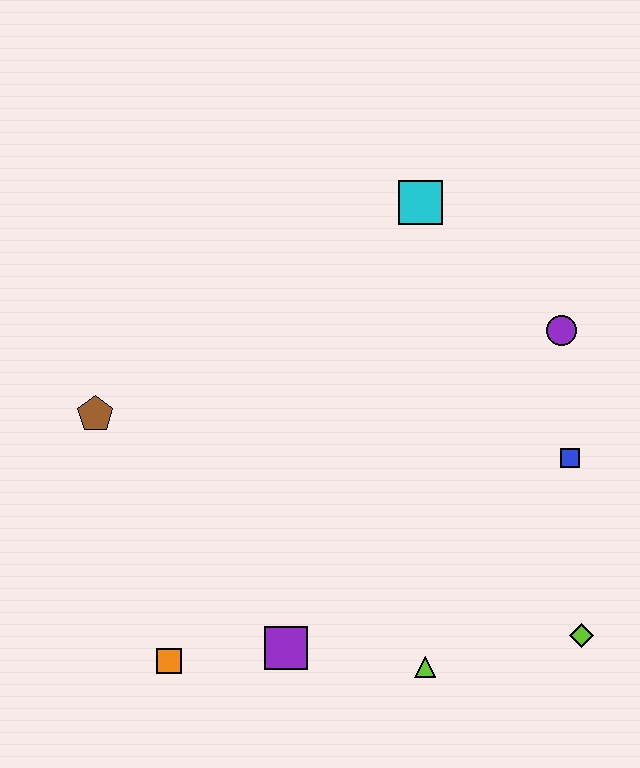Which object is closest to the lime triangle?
The purple square is closest to the lime triangle.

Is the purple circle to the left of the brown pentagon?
No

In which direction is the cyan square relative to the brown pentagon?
The cyan square is to the right of the brown pentagon.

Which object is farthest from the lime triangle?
The cyan square is farthest from the lime triangle.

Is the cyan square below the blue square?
No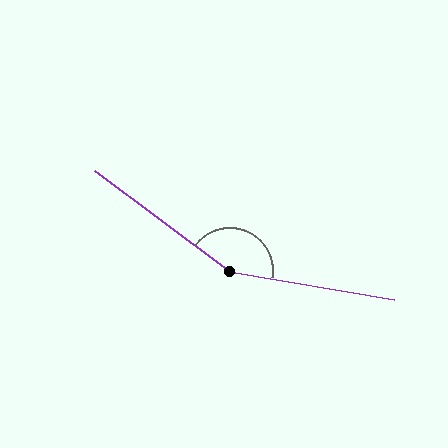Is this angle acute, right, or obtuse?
It is obtuse.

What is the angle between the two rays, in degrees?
Approximately 153 degrees.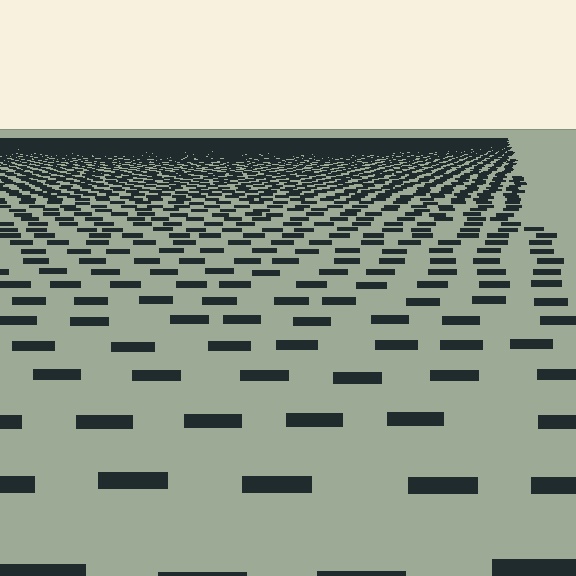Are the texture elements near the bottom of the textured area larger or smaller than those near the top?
Larger. Near the bottom, elements are closer to the viewer and appear at a bigger on-screen size.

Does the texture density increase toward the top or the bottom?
Density increases toward the top.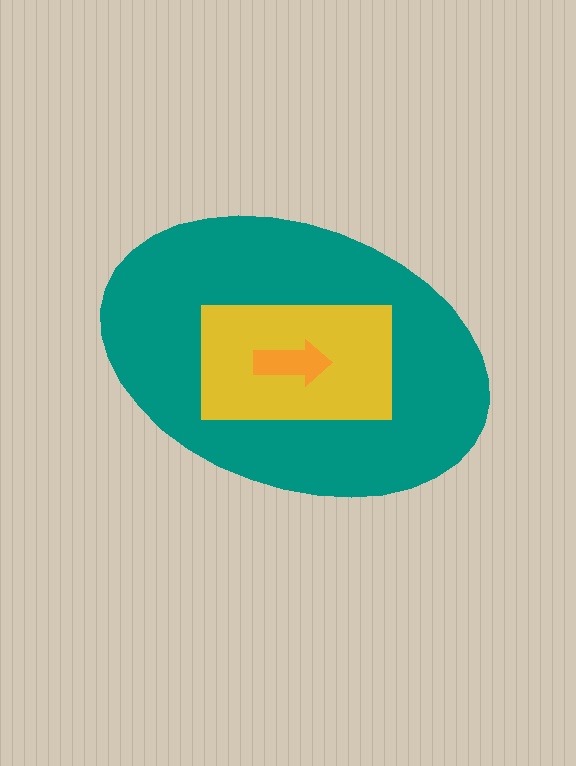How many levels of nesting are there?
3.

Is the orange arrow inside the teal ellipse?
Yes.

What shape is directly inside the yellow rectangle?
The orange arrow.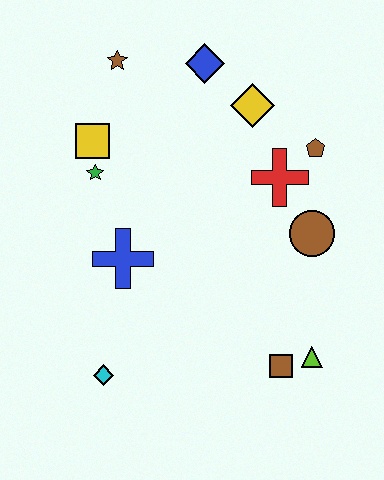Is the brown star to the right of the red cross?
No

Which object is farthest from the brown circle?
The brown star is farthest from the brown circle.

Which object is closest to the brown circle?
The red cross is closest to the brown circle.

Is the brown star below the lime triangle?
No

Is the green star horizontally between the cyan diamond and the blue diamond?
No